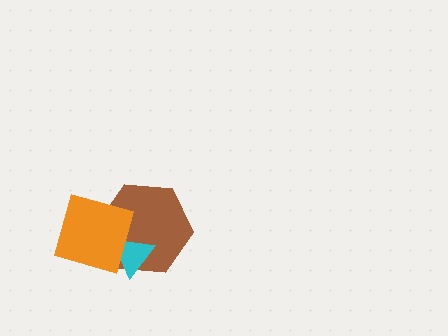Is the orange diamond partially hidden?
No, no other shape covers it.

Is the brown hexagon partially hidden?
Yes, it is partially covered by another shape.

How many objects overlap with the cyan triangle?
2 objects overlap with the cyan triangle.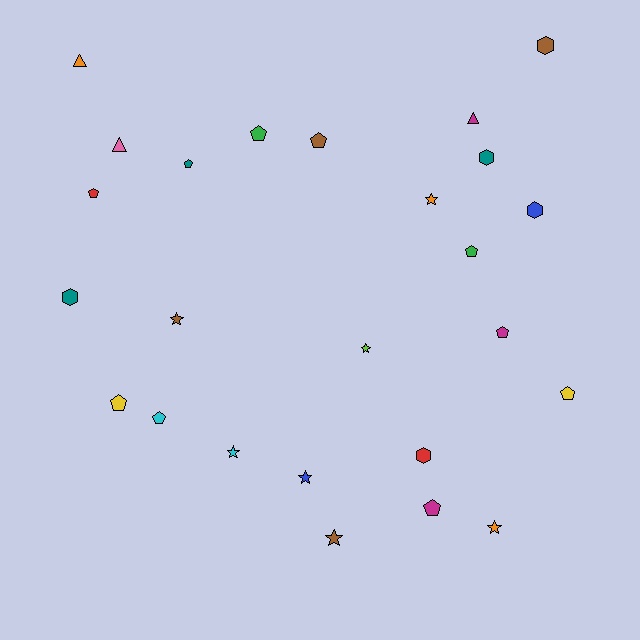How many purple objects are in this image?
There are no purple objects.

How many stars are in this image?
There are 7 stars.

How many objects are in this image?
There are 25 objects.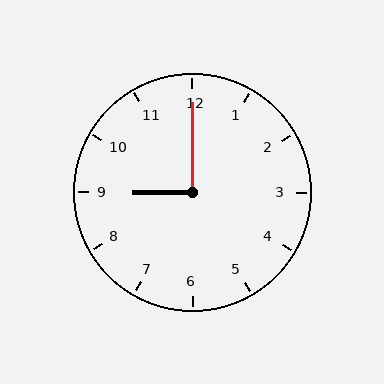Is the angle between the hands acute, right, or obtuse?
It is right.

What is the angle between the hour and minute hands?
Approximately 90 degrees.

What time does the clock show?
9:00.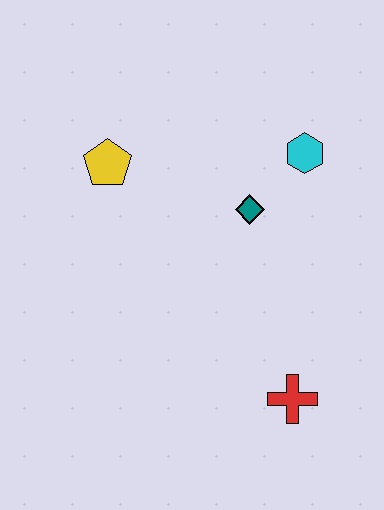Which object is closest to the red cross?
The teal diamond is closest to the red cross.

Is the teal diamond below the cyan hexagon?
Yes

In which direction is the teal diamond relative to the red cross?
The teal diamond is above the red cross.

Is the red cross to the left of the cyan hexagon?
Yes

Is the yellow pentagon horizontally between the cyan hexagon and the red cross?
No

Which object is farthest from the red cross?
The yellow pentagon is farthest from the red cross.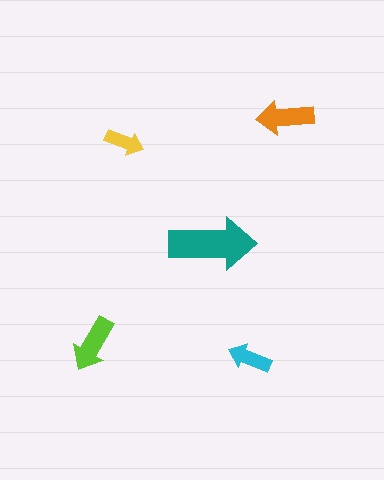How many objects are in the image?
There are 5 objects in the image.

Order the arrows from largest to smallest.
the teal one, the orange one, the lime one, the cyan one, the yellow one.